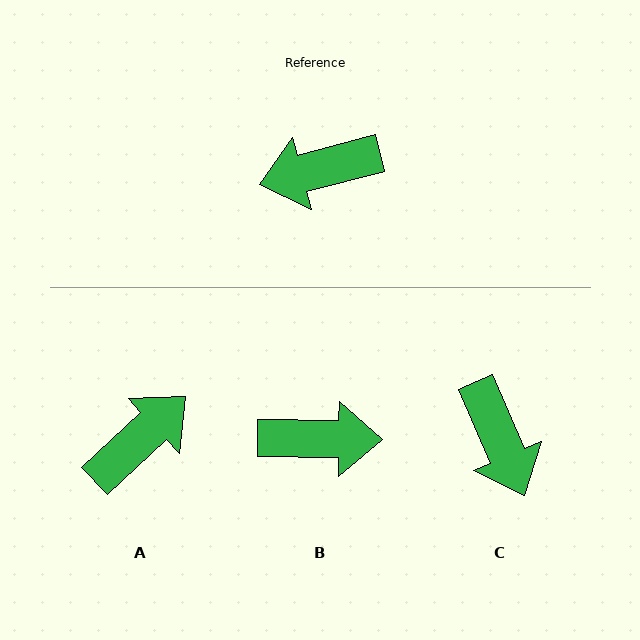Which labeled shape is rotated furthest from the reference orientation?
B, about 165 degrees away.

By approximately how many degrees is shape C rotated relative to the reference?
Approximately 99 degrees counter-clockwise.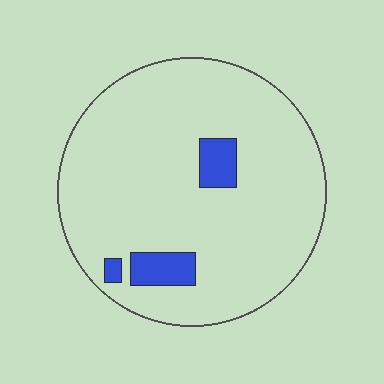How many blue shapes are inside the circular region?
3.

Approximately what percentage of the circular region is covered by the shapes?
Approximately 10%.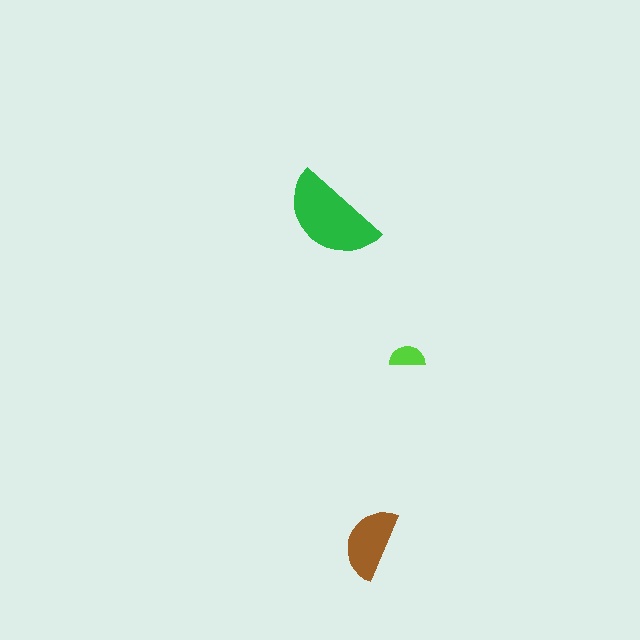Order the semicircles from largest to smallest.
the green one, the brown one, the lime one.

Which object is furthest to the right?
The lime semicircle is rightmost.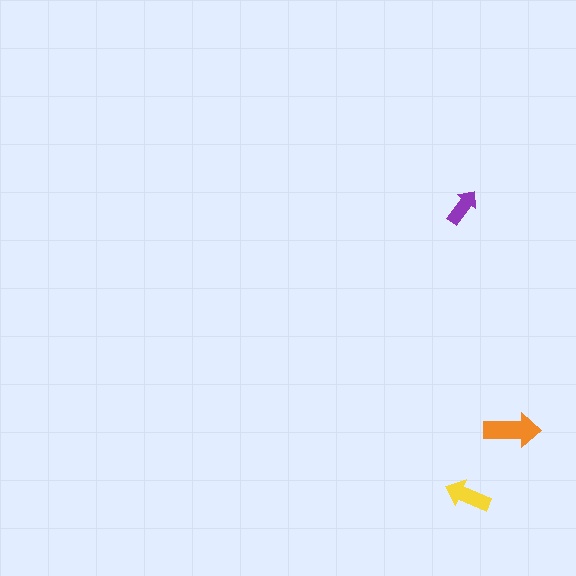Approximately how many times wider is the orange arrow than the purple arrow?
About 1.5 times wider.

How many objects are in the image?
There are 3 objects in the image.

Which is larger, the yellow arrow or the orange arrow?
The orange one.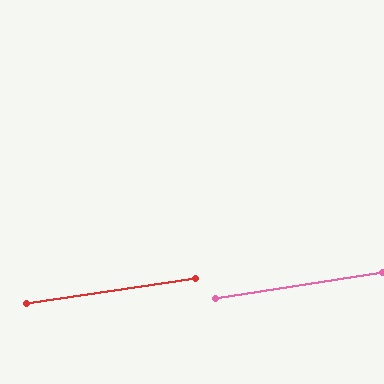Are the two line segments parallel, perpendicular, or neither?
Parallel — their directions differ by only 0.7°.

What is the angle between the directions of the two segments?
Approximately 1 degree.